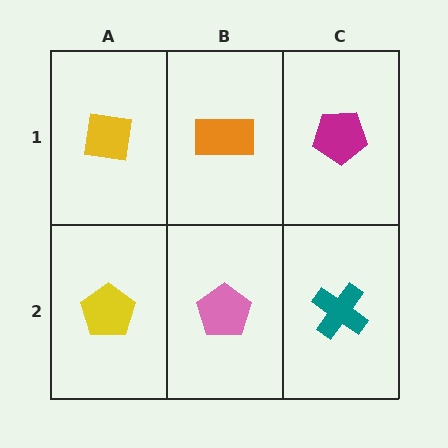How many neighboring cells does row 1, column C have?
2.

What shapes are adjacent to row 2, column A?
A yellow square (row 1, column A), a pink pentagon (row 2, column B).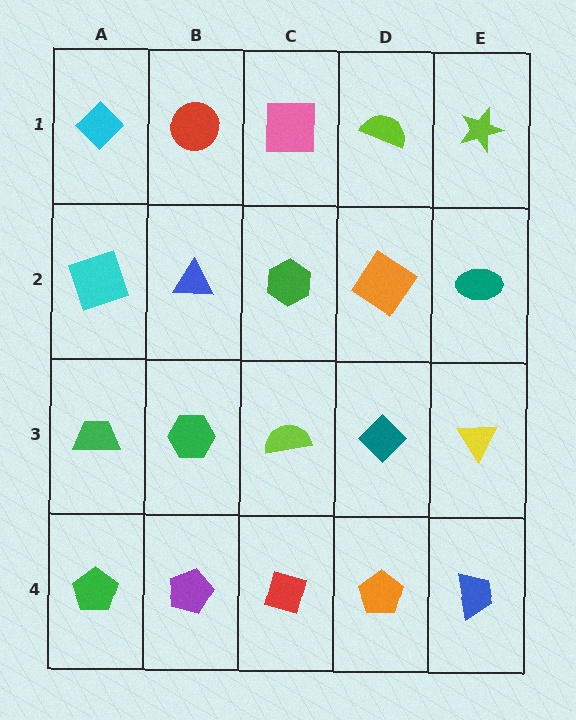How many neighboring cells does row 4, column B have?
3.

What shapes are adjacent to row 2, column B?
A red circle (row 1, column B), a green hexagon (row 3, column B), a cyan square (row 2, column A), a green hexagon (row 2, column C).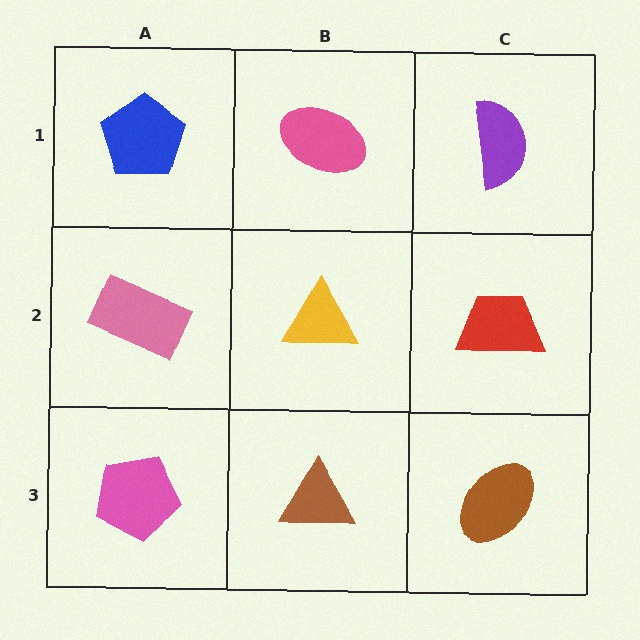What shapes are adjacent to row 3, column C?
A red trapezoid (row 2, column C), a brown triangle (row 3, column B).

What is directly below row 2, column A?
A pink pentagon.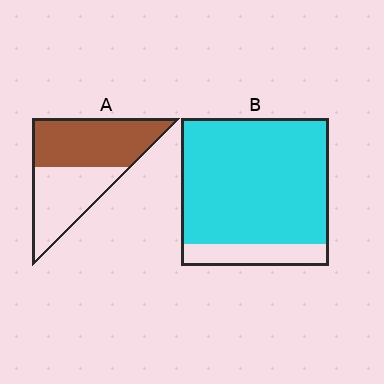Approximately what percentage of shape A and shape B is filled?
A is approximately 55% and B is approximately 85%.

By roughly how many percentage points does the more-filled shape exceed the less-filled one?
By roughly 30 percentage points (B over A).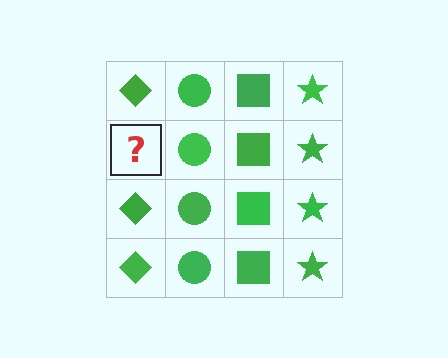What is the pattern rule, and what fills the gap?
The rule is that each column has a consistent shape. The gap should be filled with a green diamond.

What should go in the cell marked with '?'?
The missing cell should contain a green diamond.